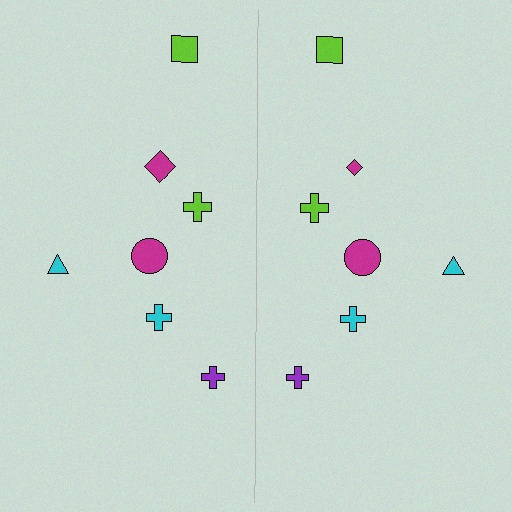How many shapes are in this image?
There are 14 shapes in this image.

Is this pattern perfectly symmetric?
No, the pattern is not perfectly symmetric. The magenta diamond on the right side has a different size than its mirror counterpart.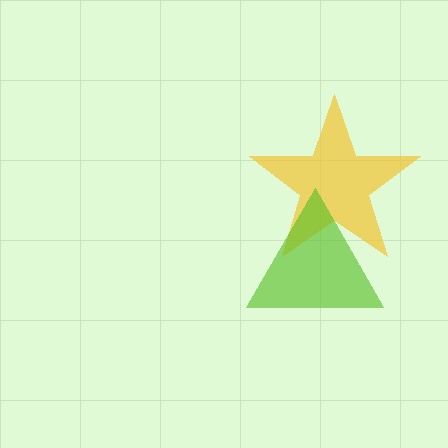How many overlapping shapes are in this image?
There are 2 overlapping shapes in the image.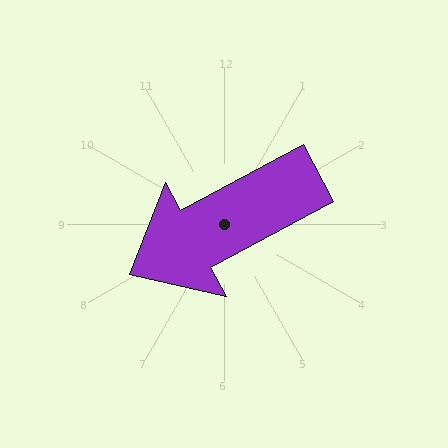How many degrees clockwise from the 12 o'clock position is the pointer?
Approximately 242 degrees.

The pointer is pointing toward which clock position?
Roughly 8 o'clock.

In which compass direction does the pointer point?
Southwest.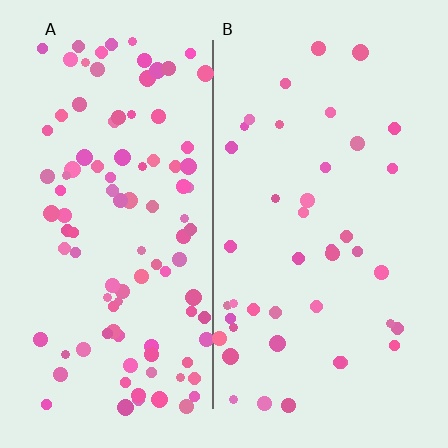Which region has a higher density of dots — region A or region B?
A (the left).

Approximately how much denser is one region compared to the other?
Approximately 2.5× — region A over region B.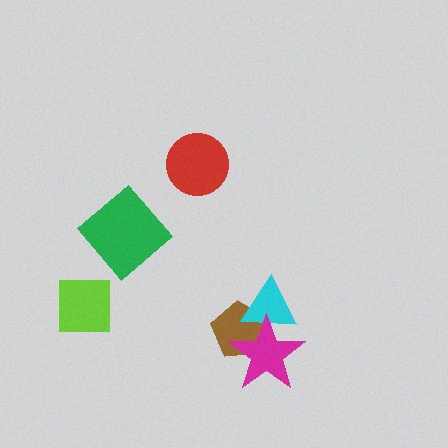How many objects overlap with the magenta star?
2 objects overlap with the magenta star.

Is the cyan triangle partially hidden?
Yes, it is partially covered by another shape.